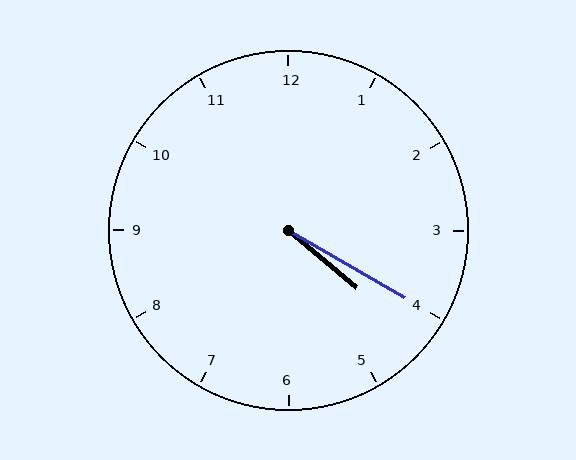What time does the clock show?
4:20.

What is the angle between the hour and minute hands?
Approximately 10 degrees.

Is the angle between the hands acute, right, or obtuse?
It is acute.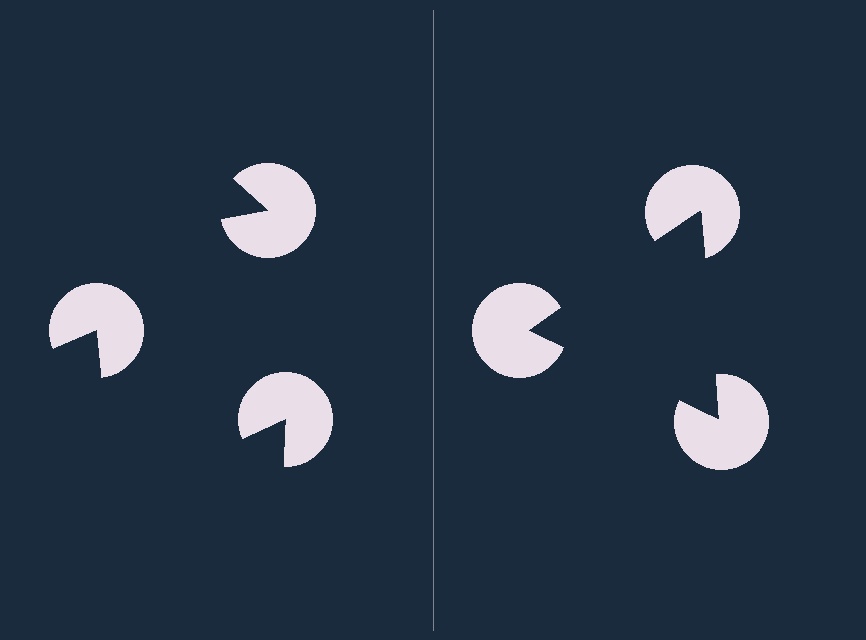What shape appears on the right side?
An illusory triangle.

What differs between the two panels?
The pac-man discs are positioned identically on both sides; only the wedge orientations differ. On the right they align to a triangle; on the left they are misaligned.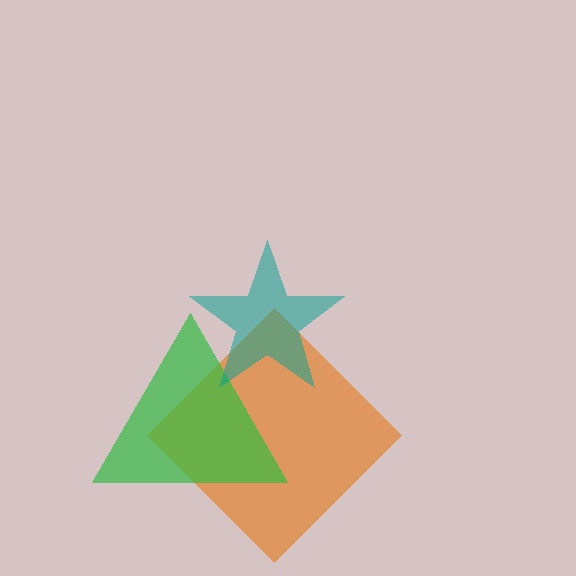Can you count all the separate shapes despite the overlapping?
Yes, there are 3 separate shapes.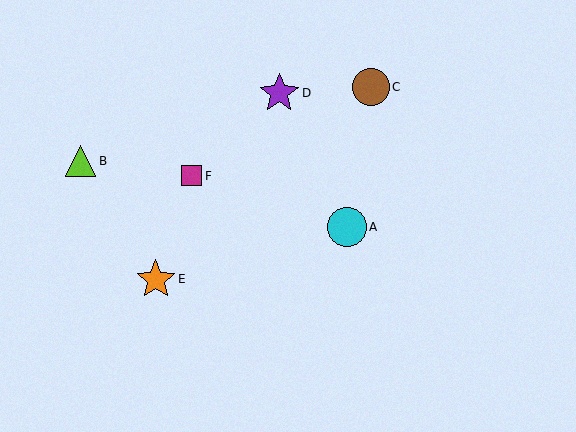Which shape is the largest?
The purple star (labeled D) is the largest.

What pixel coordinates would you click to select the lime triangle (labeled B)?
Click at (81, 161) to select the lime triangle B.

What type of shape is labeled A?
Shape A is a cyan circle.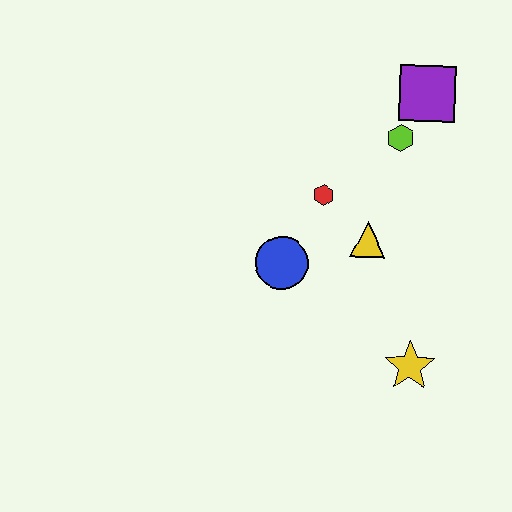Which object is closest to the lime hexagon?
The purple square is closest to the lime hexagon.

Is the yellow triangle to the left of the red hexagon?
No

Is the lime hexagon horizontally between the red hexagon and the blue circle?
No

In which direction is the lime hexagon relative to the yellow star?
The lime hexagon is above the yellow star.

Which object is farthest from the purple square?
The yellow star is farthest from the purple square.